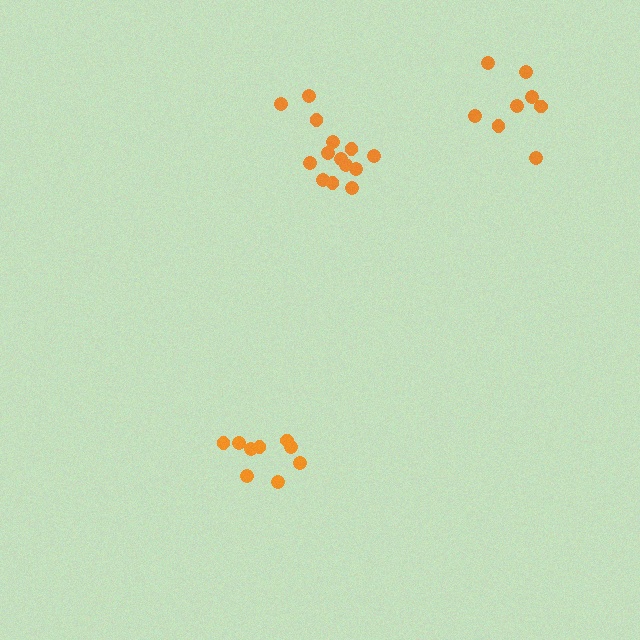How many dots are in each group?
Group 1: 8 dots, Group 2: 14 dots, Group 3: 9 dots (31 total).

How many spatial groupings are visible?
There are 3 spatial groupings.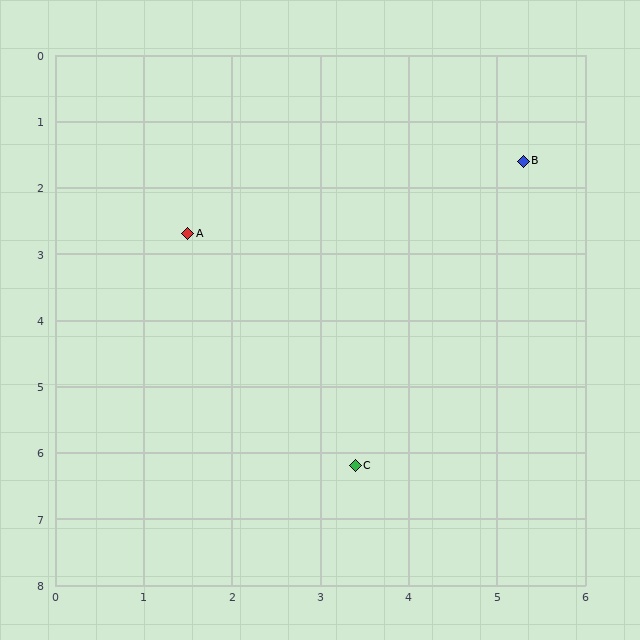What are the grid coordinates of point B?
Point B is at approximately (5.3, 1.6).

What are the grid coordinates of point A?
Point A is at approximately (1.5, 2.7).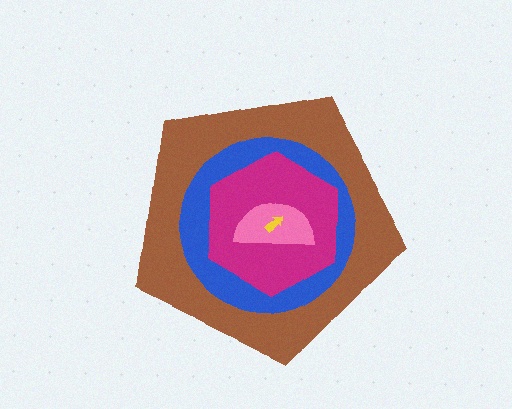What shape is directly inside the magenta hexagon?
The pink semicircle.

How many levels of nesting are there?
5.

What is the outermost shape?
The brown pentagon.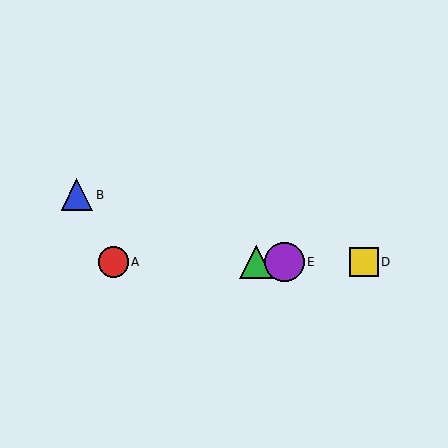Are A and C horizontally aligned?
Yes, both are at y≈262.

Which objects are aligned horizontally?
Objects A, C, D, E are aligned horizontally.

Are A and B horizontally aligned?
No, A is at y≈262 and B is at y≈195.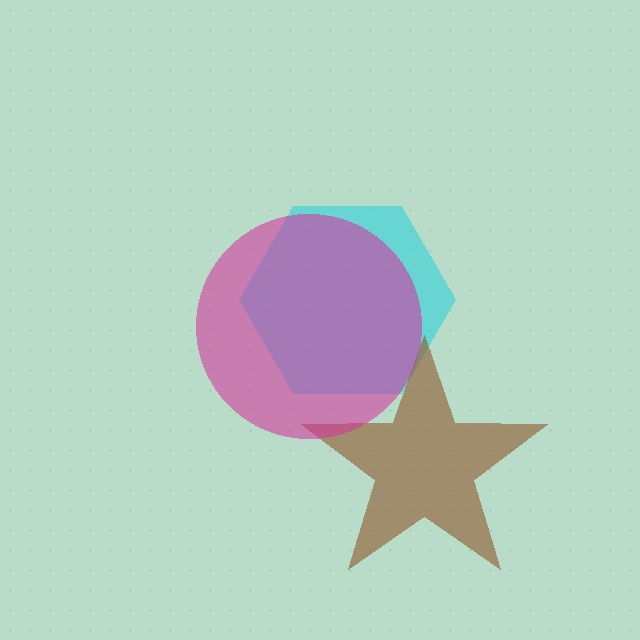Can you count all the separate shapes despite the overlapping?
Yes, there are 3 separate shapes.